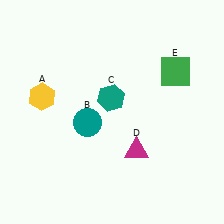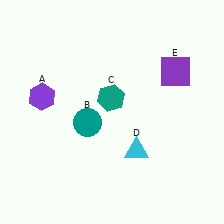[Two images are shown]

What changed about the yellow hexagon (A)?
In Image 1, A is yellow. In Image 2, it changed to purple.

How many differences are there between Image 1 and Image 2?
There are 3 differences between the two images.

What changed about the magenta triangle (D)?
In Image 1, D is magenta. In Image 2, it changed to cyan.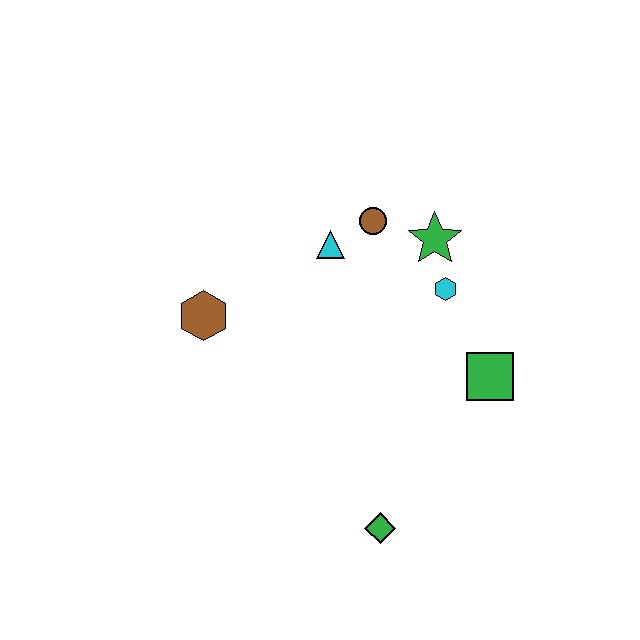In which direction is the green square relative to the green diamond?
The green square is above the green diamond.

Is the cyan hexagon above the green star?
No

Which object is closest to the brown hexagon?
The cyan triangle is closest to the brown hexagon.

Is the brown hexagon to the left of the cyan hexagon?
Yes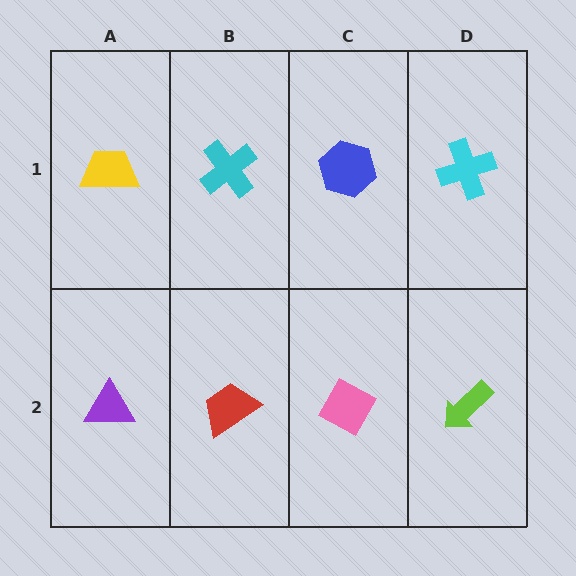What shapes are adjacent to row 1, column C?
A pink diamond (row 2, column C), a cyan cross (row 1, column B), a cyan cross (row 1, column D).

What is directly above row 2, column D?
A cyan cross.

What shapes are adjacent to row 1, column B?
A red trapezoid (row 2, column B), a yellow trapezoid (row 1, column A), a blue hexagon (row 1, column C).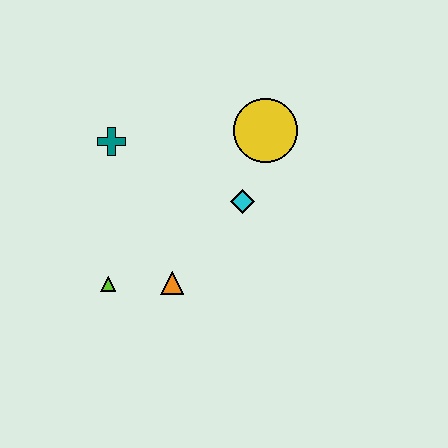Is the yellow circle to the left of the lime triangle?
No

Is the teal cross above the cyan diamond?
Yes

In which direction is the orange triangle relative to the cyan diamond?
The orange triangle is below the cyan diamond.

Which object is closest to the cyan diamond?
The yellow circle is closest to the cyan diamond.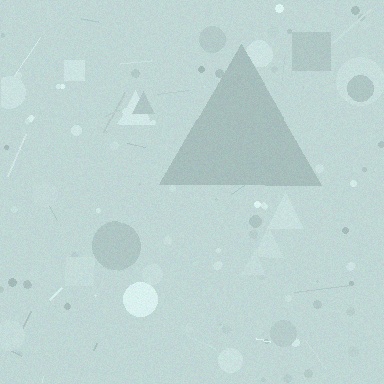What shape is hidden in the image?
A triangle is hidden in the image.